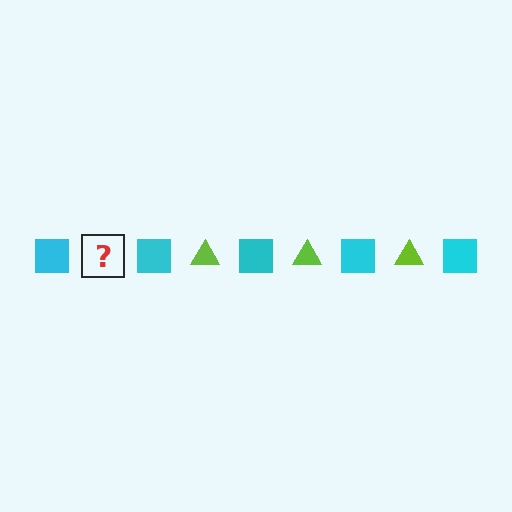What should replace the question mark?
The question mark should be replaced with a lime triangle.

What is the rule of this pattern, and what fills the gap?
The rule is that the pattern alternates between cyan square and lime triangle. The gap should be filled with a lime triangle.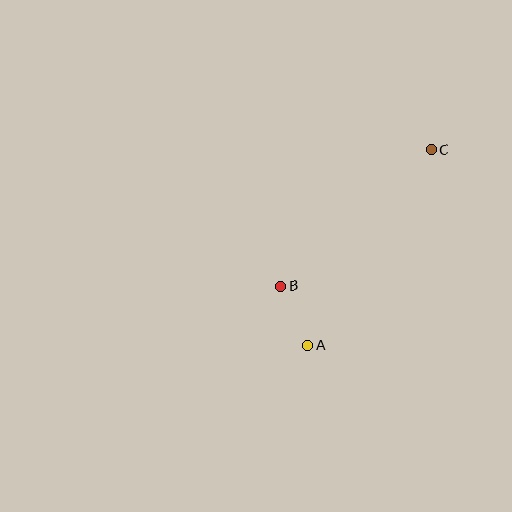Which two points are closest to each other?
Points A and B are closest to each other.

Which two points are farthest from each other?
Points A and C are farthest from each other.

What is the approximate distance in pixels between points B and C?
The distance between B and C is approximately 203 pixels.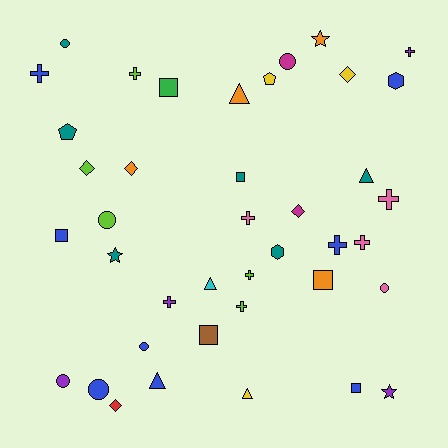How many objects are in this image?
There are 40 objects.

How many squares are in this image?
There are 6 squares.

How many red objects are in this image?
There is 1 red object.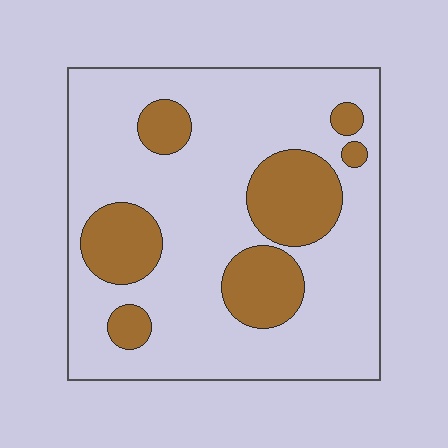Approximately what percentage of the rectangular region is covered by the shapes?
Approximately 25%.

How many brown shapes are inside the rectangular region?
7.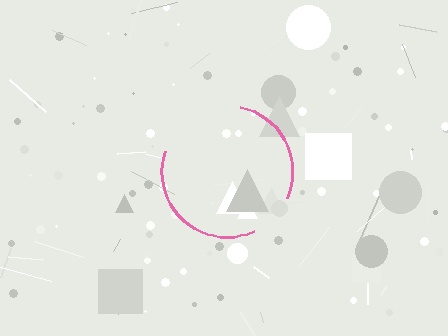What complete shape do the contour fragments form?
The contour fragments form a circle.